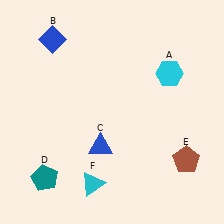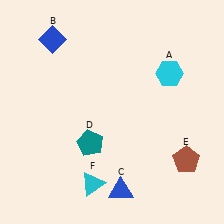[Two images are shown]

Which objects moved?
The objects that moved are: the blue triangle (C), the teal pentagon (D).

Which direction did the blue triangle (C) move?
The blue triangle (C) moved down.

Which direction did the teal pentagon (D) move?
The teal pentagon (D) moved right.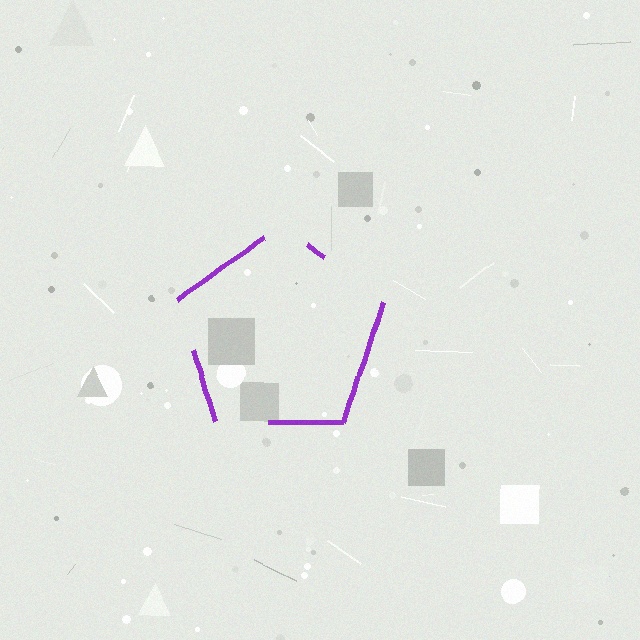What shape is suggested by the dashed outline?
The dashed outline suggests a pentagon.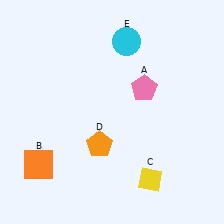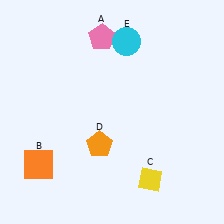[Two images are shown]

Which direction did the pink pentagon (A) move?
The pink pentagon (A) moved up.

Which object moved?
The pink pentagon (A) moved up.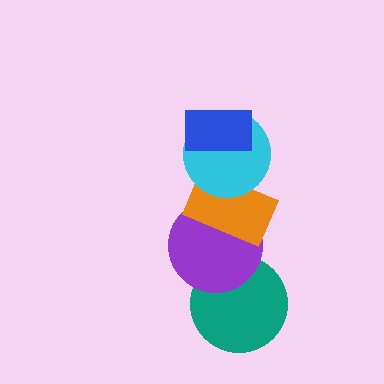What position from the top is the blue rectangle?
The blue rectangle is 1st from the top.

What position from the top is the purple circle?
The purple circle is 4th from the top.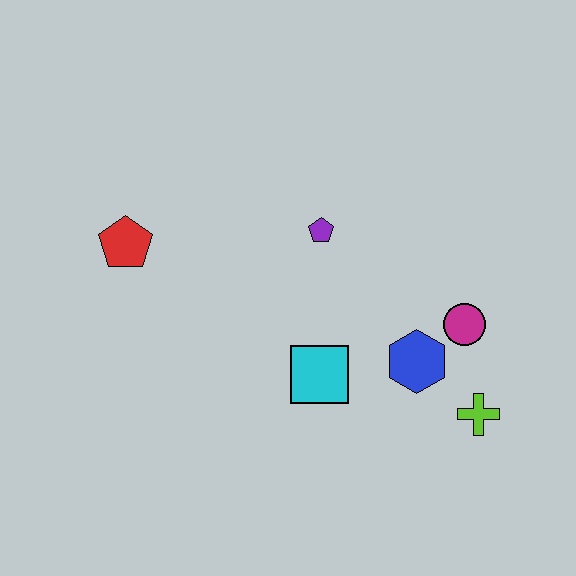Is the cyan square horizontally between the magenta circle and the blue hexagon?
No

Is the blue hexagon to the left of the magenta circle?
Yes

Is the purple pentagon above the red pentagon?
Yes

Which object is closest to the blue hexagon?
The magenta circle is closest to the blue hexagon.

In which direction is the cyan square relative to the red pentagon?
The cyan square is to the right of the red pentagon.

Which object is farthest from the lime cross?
The red pentagon is farthest from the lime cross.